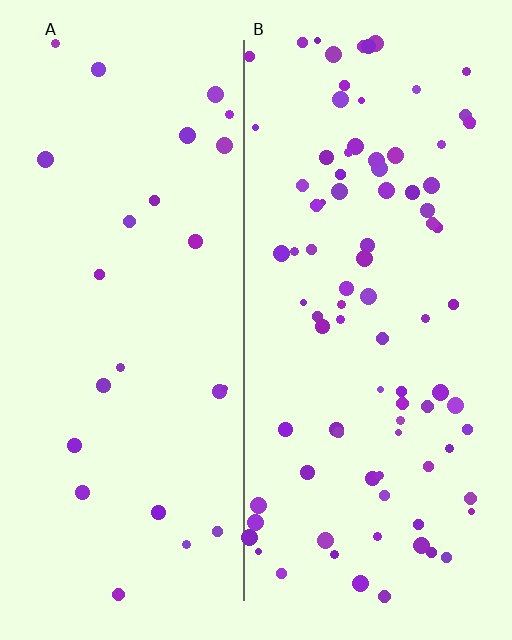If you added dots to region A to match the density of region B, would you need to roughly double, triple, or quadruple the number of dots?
Approximately quadruple.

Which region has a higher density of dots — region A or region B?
B (the right).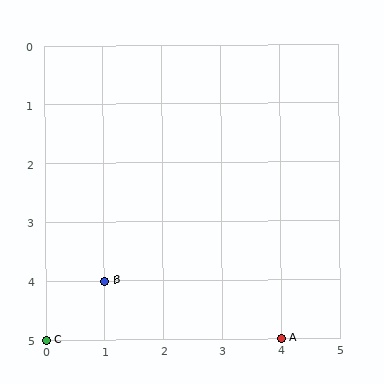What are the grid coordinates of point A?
Point A is at grid coordinates (4, 5).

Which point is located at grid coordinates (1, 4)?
Point B is at (1, 4).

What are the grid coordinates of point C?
Point C is at grid coordinates (0, 5).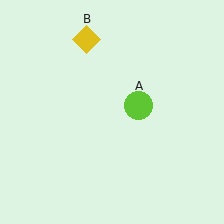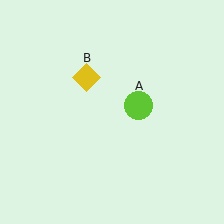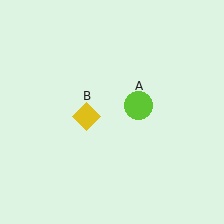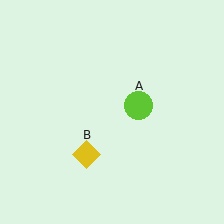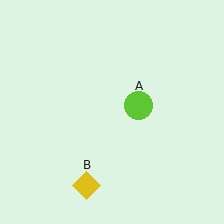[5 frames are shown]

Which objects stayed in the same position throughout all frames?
Lime circle (object A) remained stationary.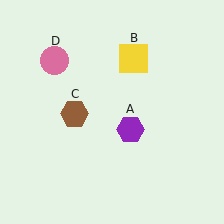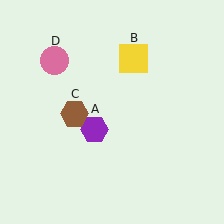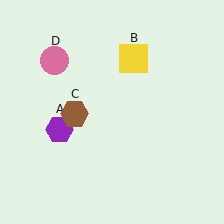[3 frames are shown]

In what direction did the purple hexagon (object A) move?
The purple hexagon (object A) moved left.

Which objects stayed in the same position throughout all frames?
Yellow square (object B) and brown hexagon (object C) and pink circle (object D) remained stationary.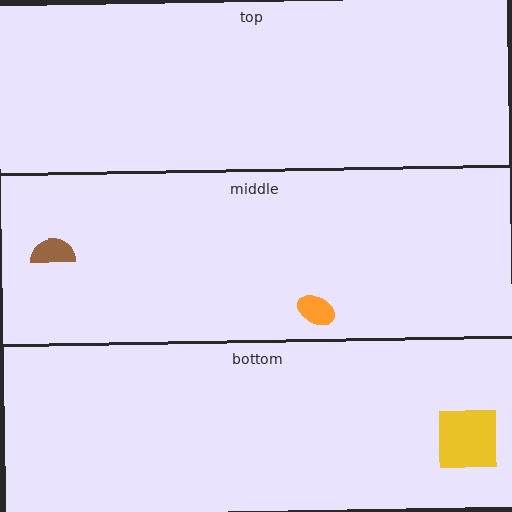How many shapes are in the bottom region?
1.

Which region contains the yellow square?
The bottom region.